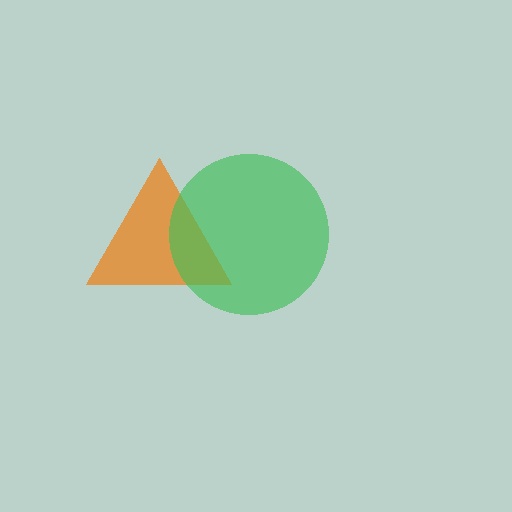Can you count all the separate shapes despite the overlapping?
Yes, there are 2 separate shapes.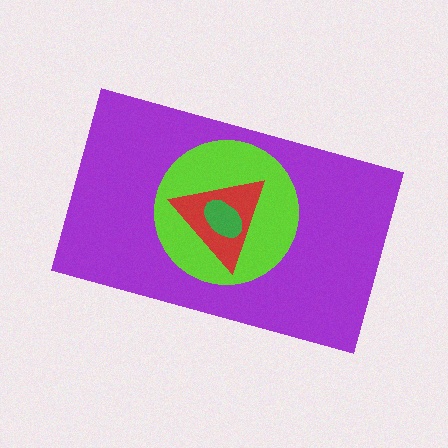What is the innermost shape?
The green ellipse.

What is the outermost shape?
The purple rectangle.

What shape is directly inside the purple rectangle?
The lime circle.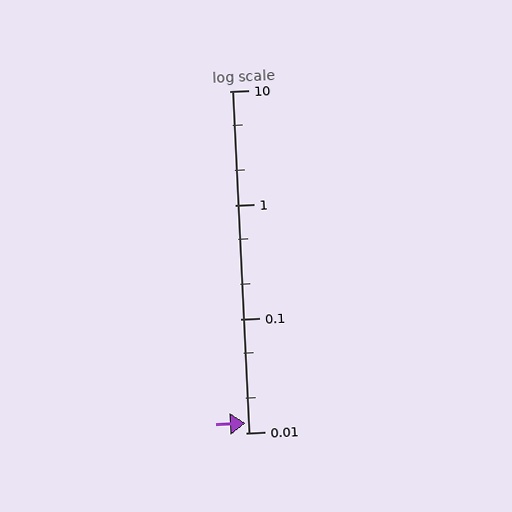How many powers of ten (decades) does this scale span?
The scale spans 3 decades, from 0.01 to 10.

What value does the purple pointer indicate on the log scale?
The pointer indicates approximately 0.012.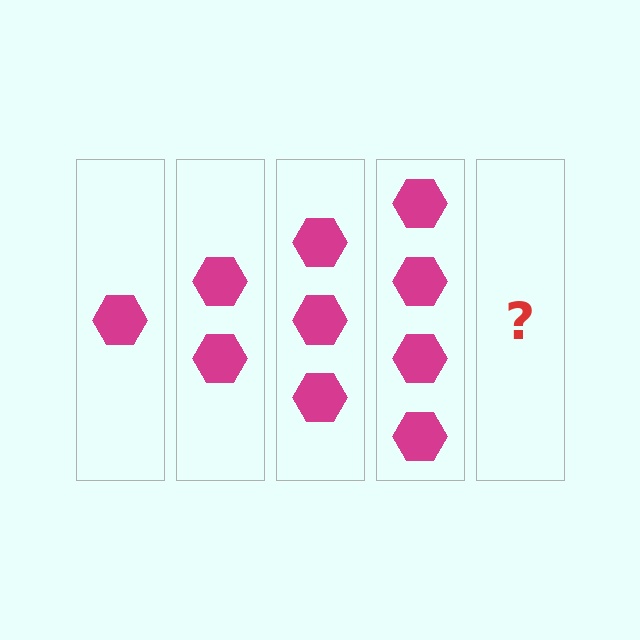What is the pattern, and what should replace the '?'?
The pattern is that each step adds one more hexagon. The '?' should be 5 hexagons.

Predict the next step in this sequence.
The next step is 5 hexagons.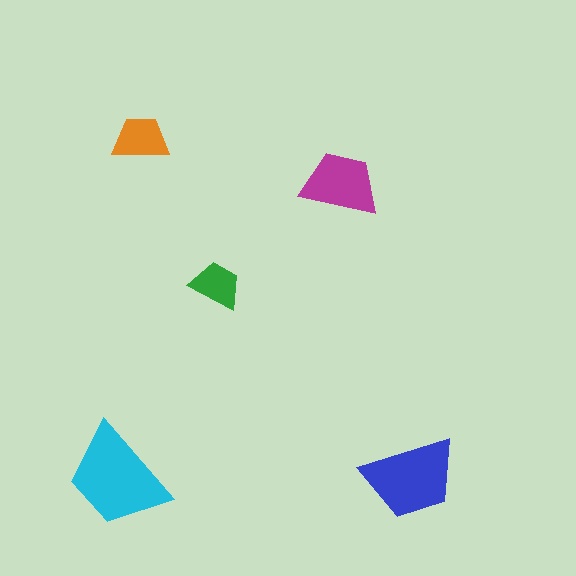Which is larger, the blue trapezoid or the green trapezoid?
The blue one.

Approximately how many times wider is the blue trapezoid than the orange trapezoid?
About 1.5 times wider.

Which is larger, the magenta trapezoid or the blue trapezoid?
The blue one.